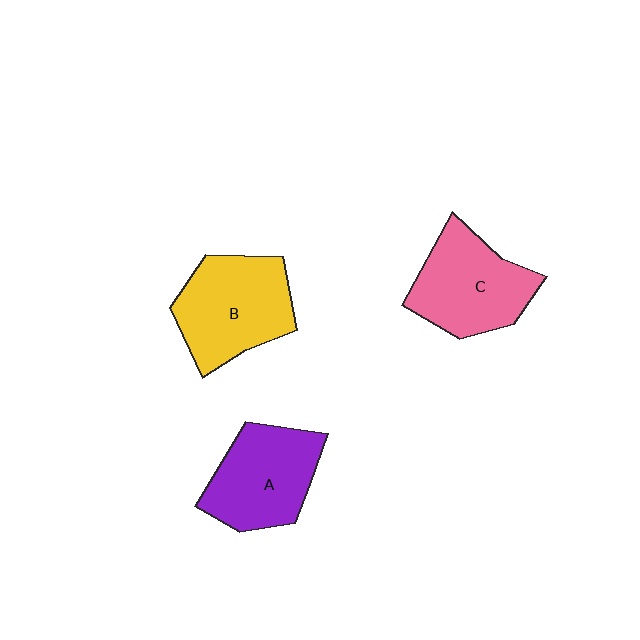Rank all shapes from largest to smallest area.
From largest to smallest: B (yellow), C (pink), A (purple).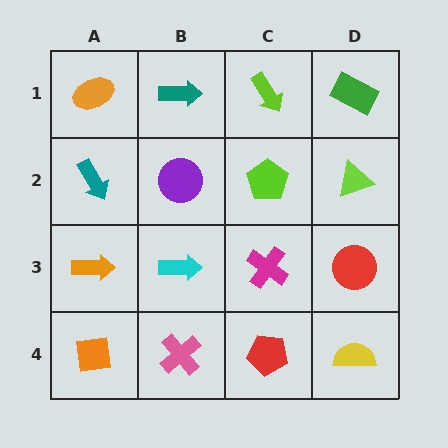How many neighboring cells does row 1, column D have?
2.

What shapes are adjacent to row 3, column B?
A purple circle (row 2, column B), a pink cross (row 4, column B), an orange arrow (row 3, column A), a magenta cross (row 3, column C).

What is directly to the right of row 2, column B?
A lime pentagon.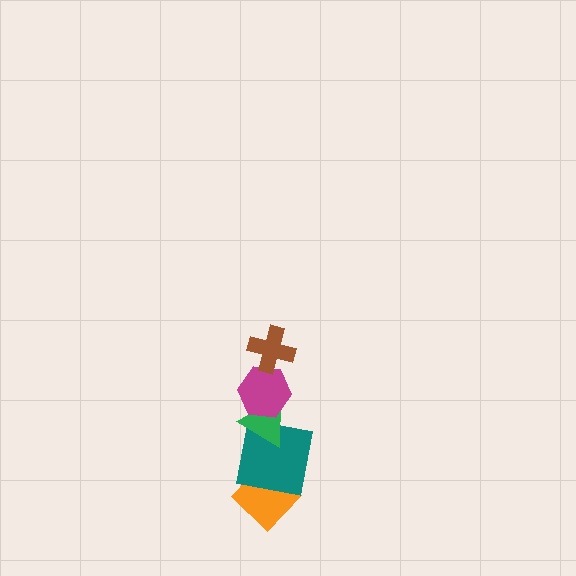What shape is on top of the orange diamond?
The teal square is on top of the orange diamond.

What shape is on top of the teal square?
The green triangle is on top of the teal square.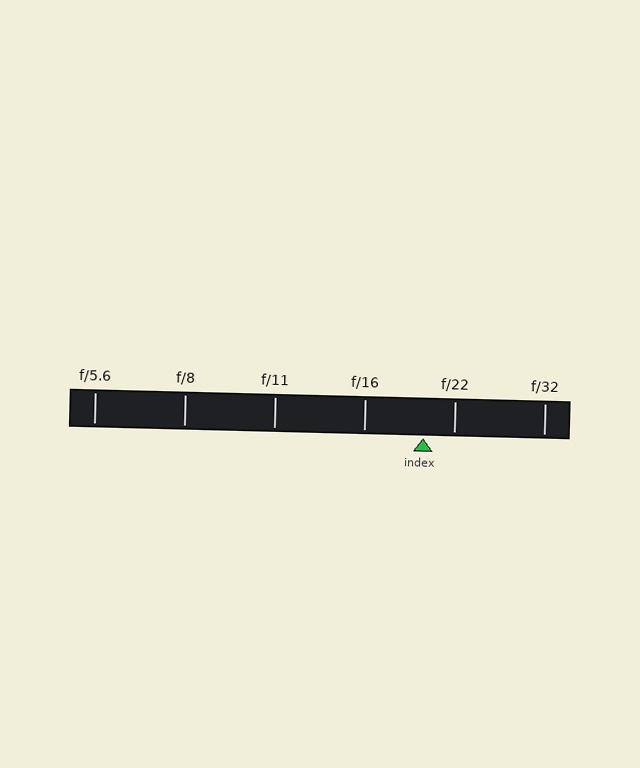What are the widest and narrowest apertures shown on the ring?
The widest aperture shown is f/5.6 and the narrowest is f/32.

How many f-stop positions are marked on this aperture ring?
There are 6 f-stop positions marked.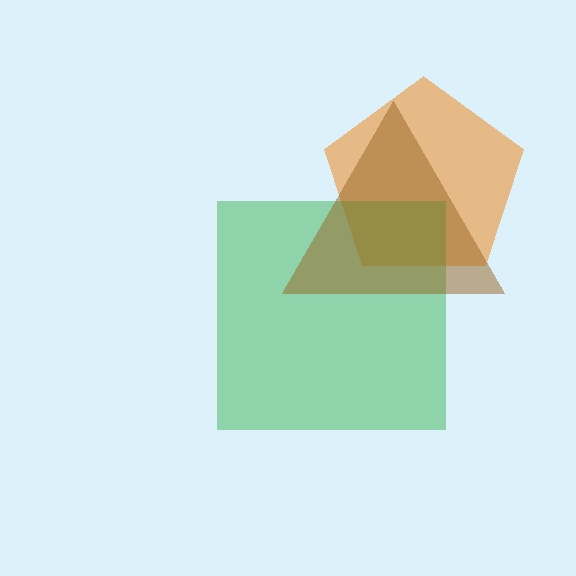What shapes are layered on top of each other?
The layered shapes are: an orange pentagon, a green square, a brown triangle.